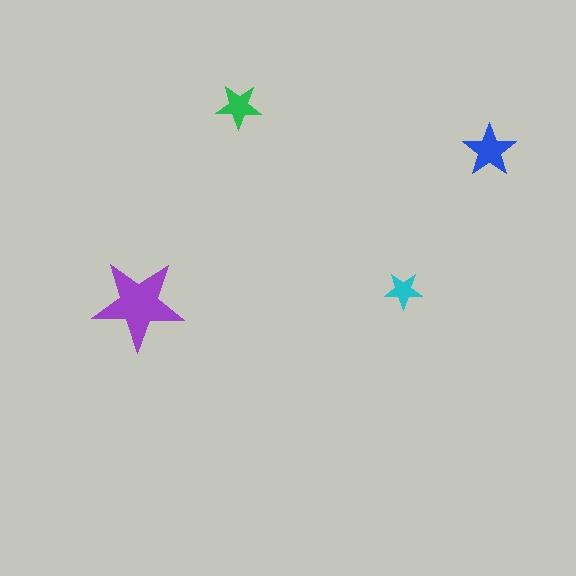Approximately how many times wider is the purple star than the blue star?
About 1.5 times wider.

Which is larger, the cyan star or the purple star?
The purple one.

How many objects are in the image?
There are 4 objects in the image.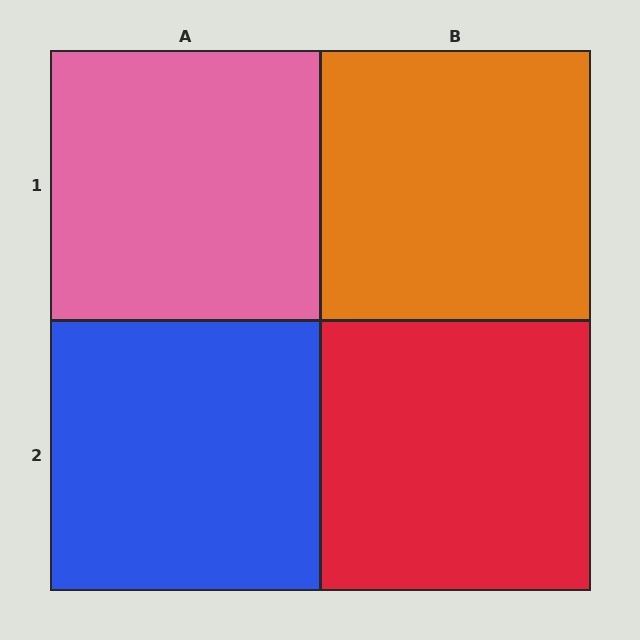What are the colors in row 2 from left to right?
Blue, red.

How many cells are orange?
1 cell is orange.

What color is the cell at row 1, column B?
Orange.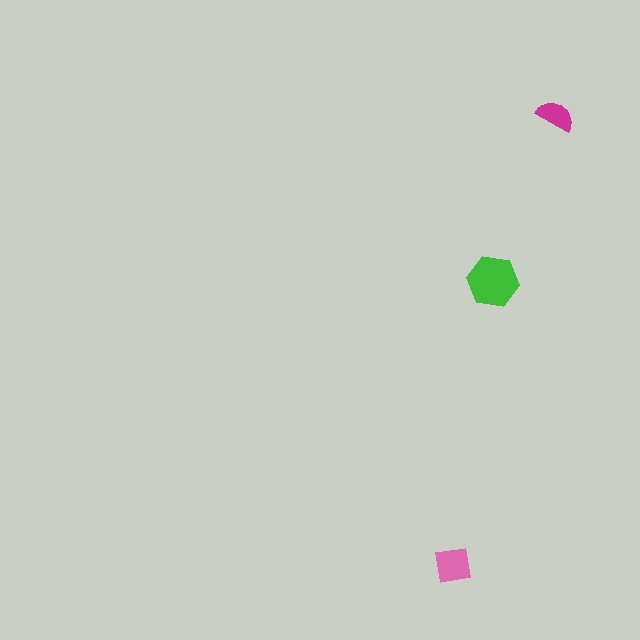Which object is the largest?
The green hexagon.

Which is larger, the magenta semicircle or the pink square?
The pink square.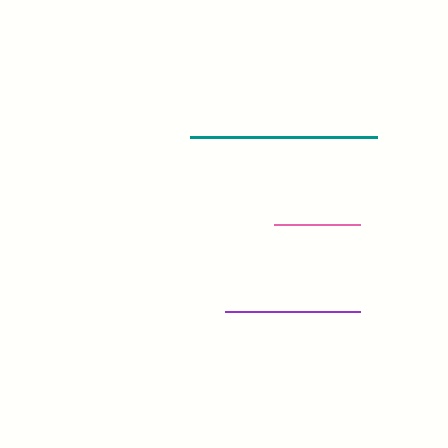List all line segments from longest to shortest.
From longest to shortest: teal, purple, pink.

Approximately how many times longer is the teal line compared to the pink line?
The teal line is approximately 2.2 times the length of the pink line.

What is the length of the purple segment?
The purple segment is approximately 135 pixels long.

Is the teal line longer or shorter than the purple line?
The teal line is longer than the purple line.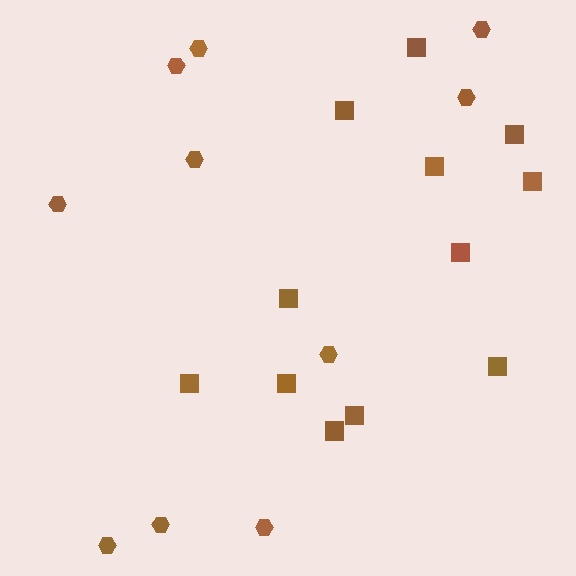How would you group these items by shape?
There are 2 groups: one group of squares (12) and one group of hexagons (10).